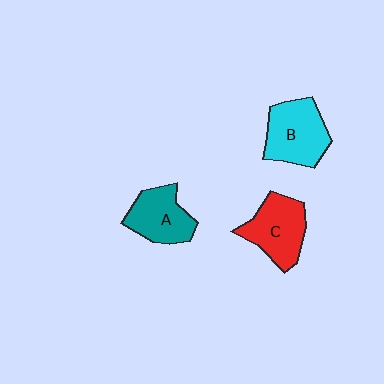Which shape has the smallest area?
Shape A (teal).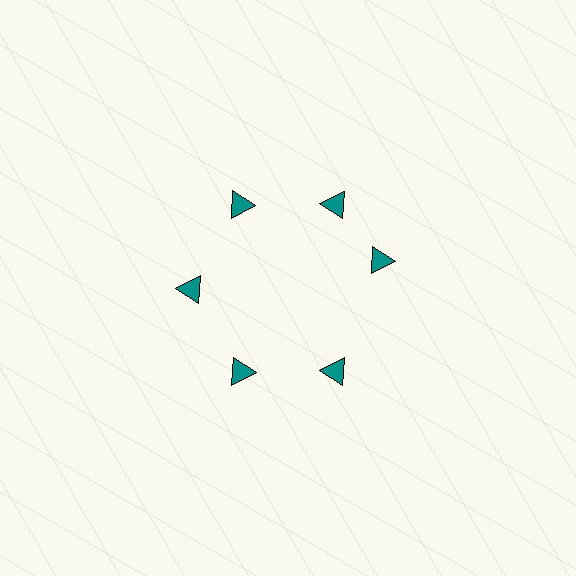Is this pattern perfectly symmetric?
No. The 6 teal triangles are arranged in a ring, but one element near the 3 o'clock position is rotated out of alignment along the ring, breaking the 6-fold rotational symmetry.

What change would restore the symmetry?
The symmetry would be restored by rotating it back into even spacing with its neighbors so that all 6 triangles sit at equal angles and equal distance from the center.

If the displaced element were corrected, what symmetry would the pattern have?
It would have 6-fold rotational symmetry — the pattern would map onto itself every 60 degrees.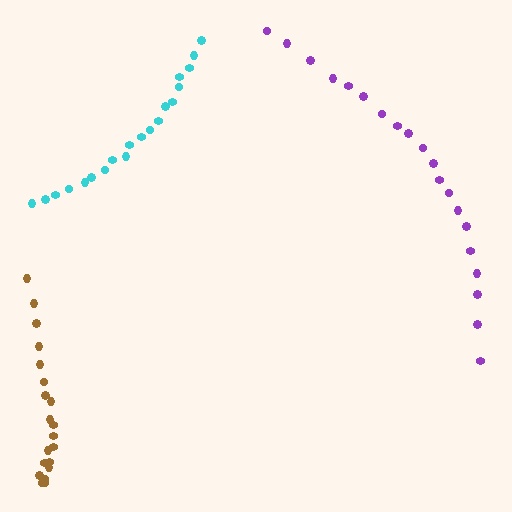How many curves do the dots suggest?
There are 3 distinct paths.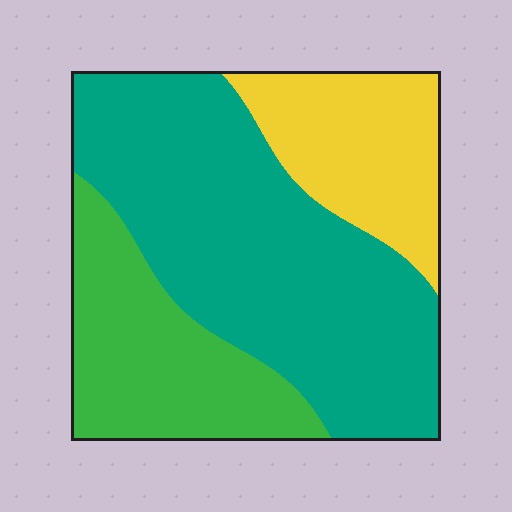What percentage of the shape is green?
Green takes up between a quarter and a half of the shape.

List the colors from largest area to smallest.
From largest to smallest: teal, green, yellow.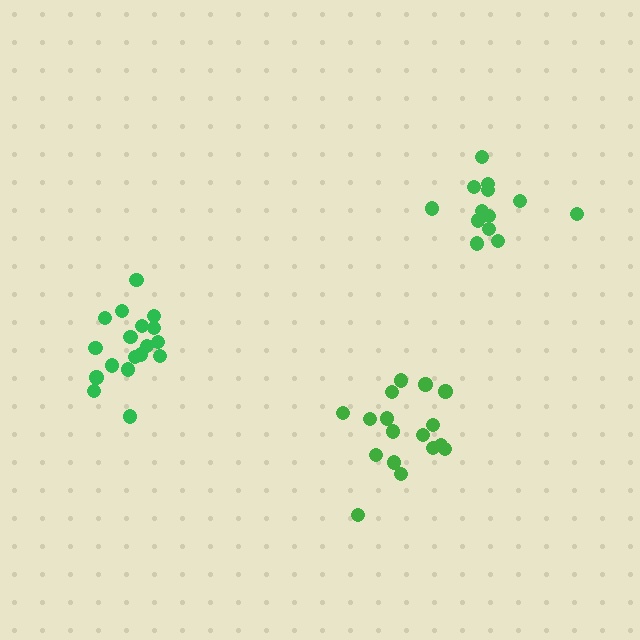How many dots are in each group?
Group 1: 18 dots, Group 2: 17 dots, Group 3: 13 dots (48 total).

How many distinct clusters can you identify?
There are 3 distinct clusters.